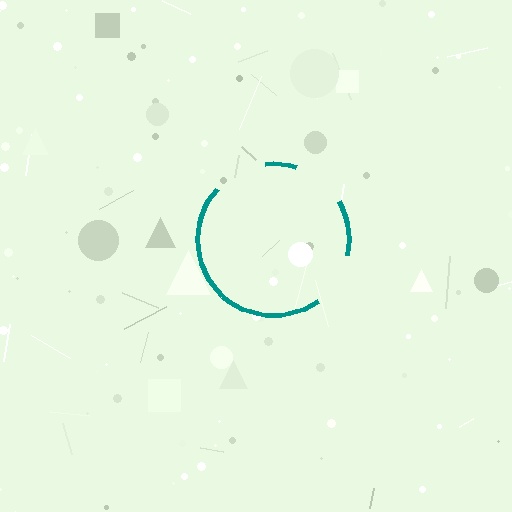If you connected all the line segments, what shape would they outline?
They would outline a circle.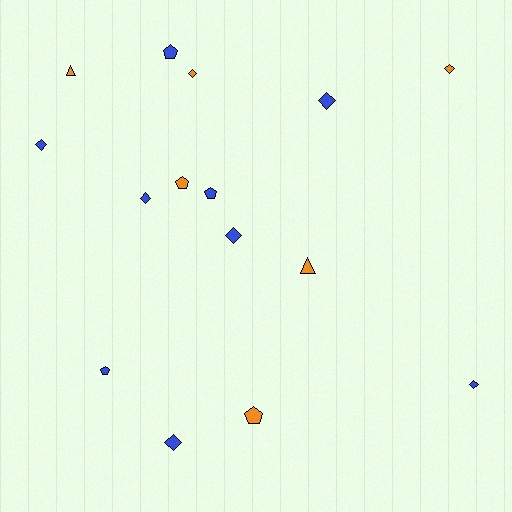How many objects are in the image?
There are 15 objects.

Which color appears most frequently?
Blue, with 9 objects.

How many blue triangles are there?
There are no blue triangles.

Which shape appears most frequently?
Diamond, with 8 objects.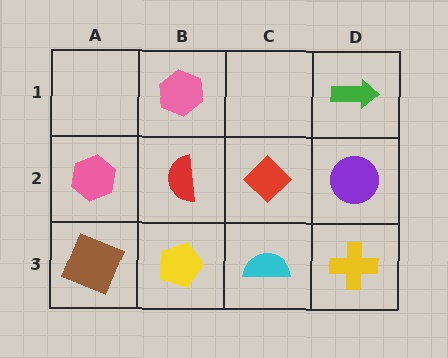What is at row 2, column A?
A pink hexagon.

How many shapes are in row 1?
2 shapes.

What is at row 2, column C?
A red diamond.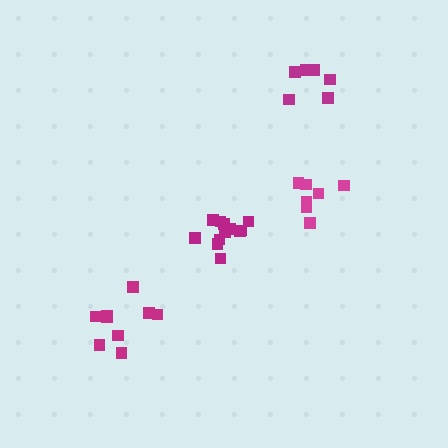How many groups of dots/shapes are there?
There are 4 groups.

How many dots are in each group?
Group 1: 9 dots, Group 2: 7 dots, Group 3: 12 dots, Group 4: 6 dots (34 total).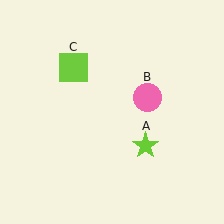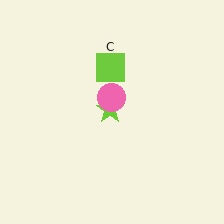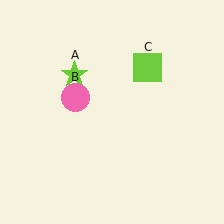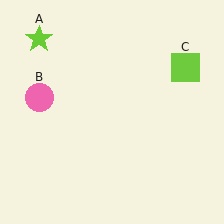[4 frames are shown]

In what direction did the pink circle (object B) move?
The pink circle (object B) moved left.